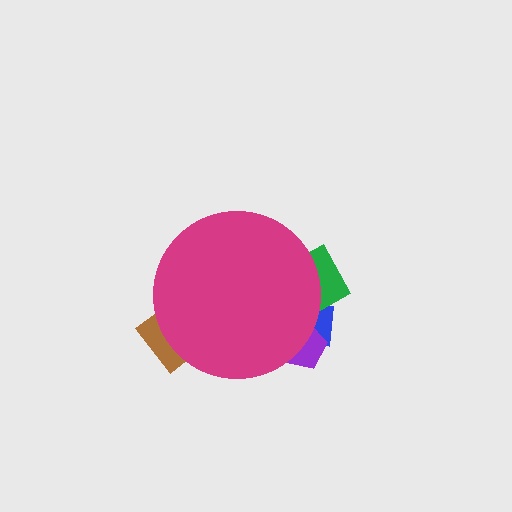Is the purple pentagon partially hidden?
Yes, the purple pentagon is partially hidden behind the magenta circle.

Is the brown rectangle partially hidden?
Yes, the brown rectangle is partially hidden behind the magenta circle.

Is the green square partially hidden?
Yes, the green square is partially hidden behind the magenta circle.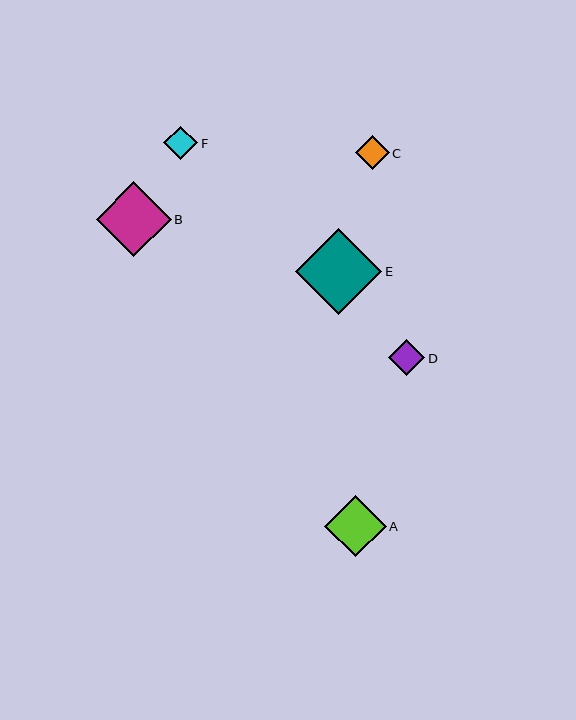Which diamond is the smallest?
Diamond C is the smallest with a size of approximately 33 pixels.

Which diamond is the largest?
Diamond E is the largest with a size of approximately 86 pixels.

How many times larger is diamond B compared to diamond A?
Diamond B is approximately 1.2 times the size of diamond A.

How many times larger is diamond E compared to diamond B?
Diamond E is approximately 1.2 times the size of diamond B.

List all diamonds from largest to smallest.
From largest to smallest: E, B, A, D, F, C.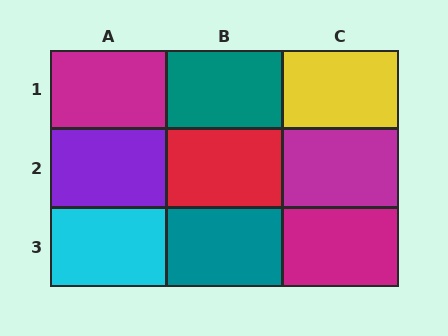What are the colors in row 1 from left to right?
Magenta, teal, yellow.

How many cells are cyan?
1 cell is cyan.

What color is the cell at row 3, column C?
Magenta.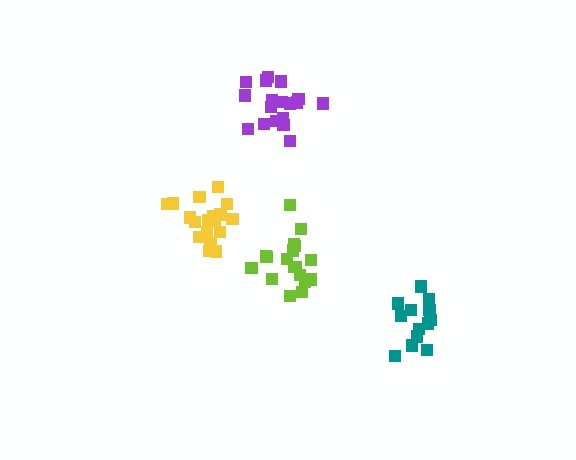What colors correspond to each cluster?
The clusters are colored: yellow, purple, teal, lime.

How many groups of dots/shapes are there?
There are 4 groups.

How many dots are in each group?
Group 1: 18 dots, Group 2: 18 dots, Group 3: 13 dots, Group 4: 18 dots (67 total).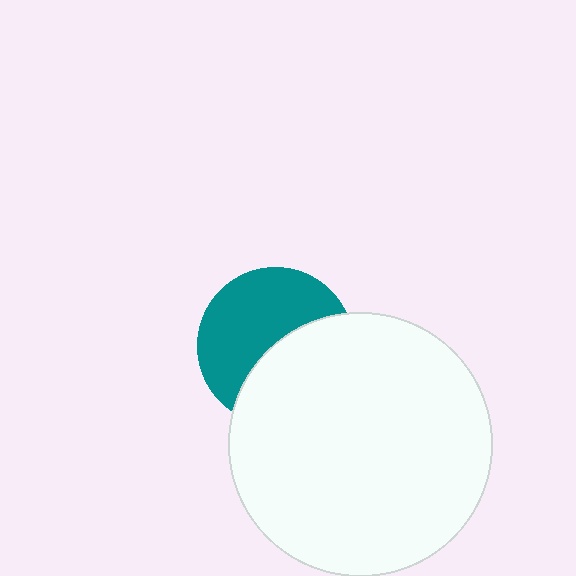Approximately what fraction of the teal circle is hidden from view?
Roughly 45% of the teal circle is hidden behind the white circle.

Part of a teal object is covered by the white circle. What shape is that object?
It is a circle.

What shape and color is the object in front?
The object in front is a white circle.